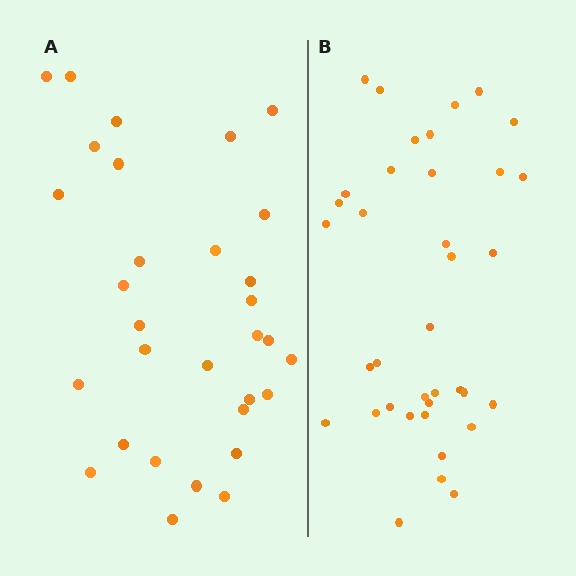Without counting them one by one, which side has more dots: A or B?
Region B (the right region) has more dots.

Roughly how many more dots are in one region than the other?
Region B has about 6 more dots than region A.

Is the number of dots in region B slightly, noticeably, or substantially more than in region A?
Region B has only slightly more — the two regions are fairly close. The ratio is roughly 1.2 to 1.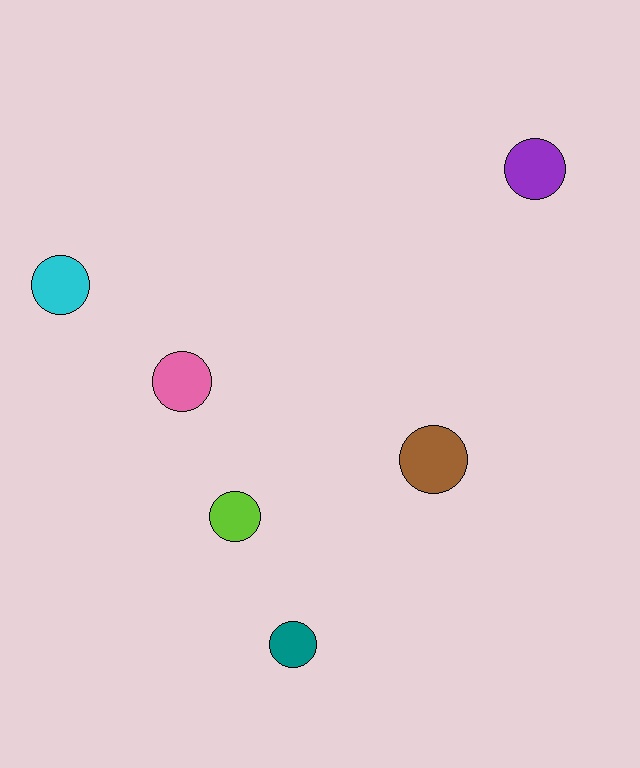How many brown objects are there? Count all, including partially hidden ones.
There is 1 brown object.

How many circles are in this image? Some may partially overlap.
There are 6 circles.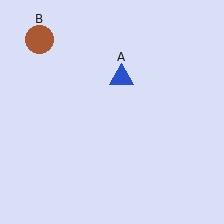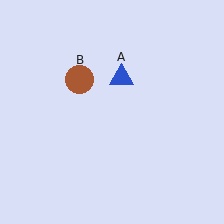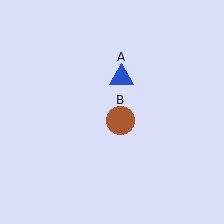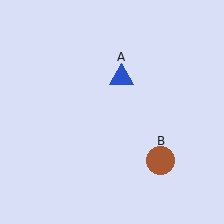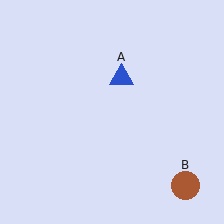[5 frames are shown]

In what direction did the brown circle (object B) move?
The brown circle (object B) moved down and to the right.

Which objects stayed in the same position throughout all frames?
Blue triangle (object A) remained stationary.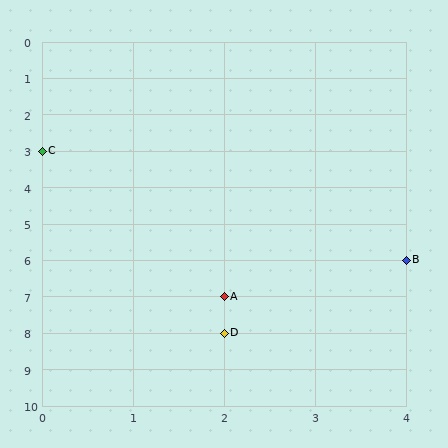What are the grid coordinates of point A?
Point A is at grid coordinates (2, 7).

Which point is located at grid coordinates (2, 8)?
Point D is at (2, 8).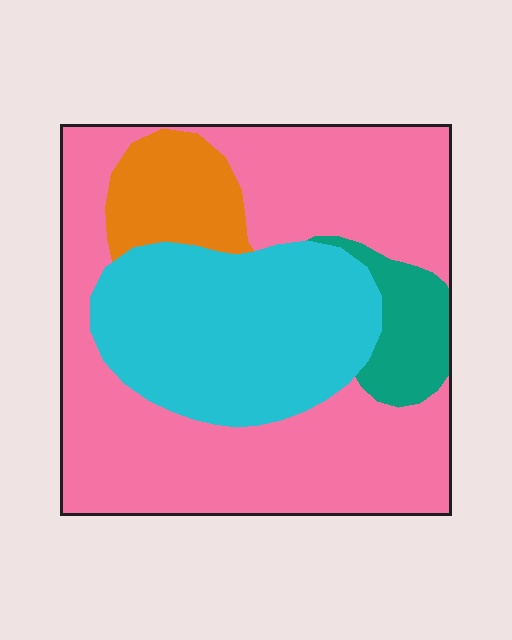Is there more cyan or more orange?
Cyan.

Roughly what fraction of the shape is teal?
Teal covers roughly 5% of the shape.